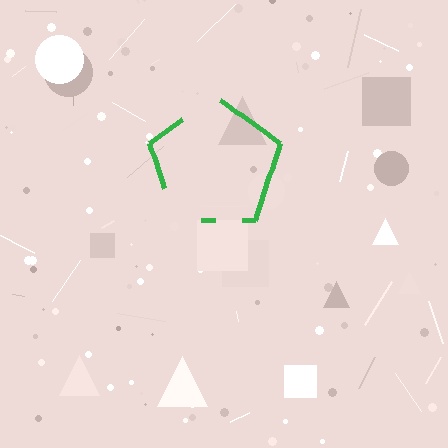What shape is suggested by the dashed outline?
The dashed outline suggests a pentagon.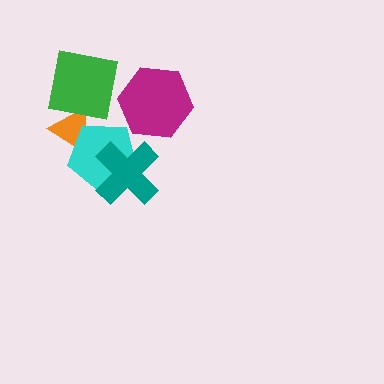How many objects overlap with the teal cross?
1 object overlaps with the teal cross.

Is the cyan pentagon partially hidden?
Yes, it is partially covered by another shape.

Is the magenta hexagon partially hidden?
No, no other shape covers it.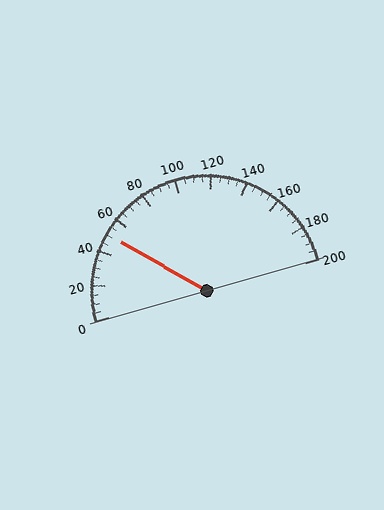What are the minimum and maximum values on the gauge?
The gauge ranges from 0 to 200.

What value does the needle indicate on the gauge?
The needle indicates approximately 50.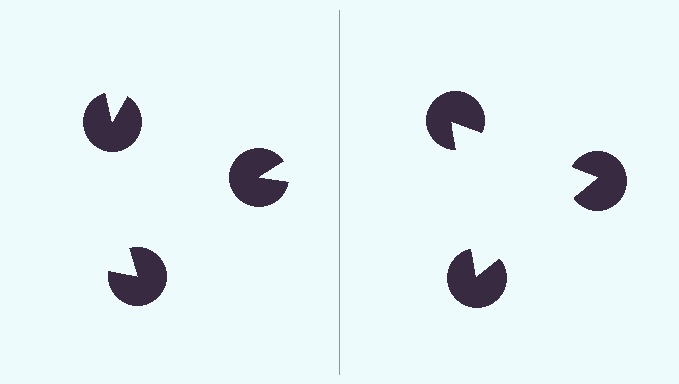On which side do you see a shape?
An illusory triangle appears on the right side. On the left side the wedge cuts are rotated, so no coherent shape forms.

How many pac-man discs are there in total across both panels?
6 — 3 on each side.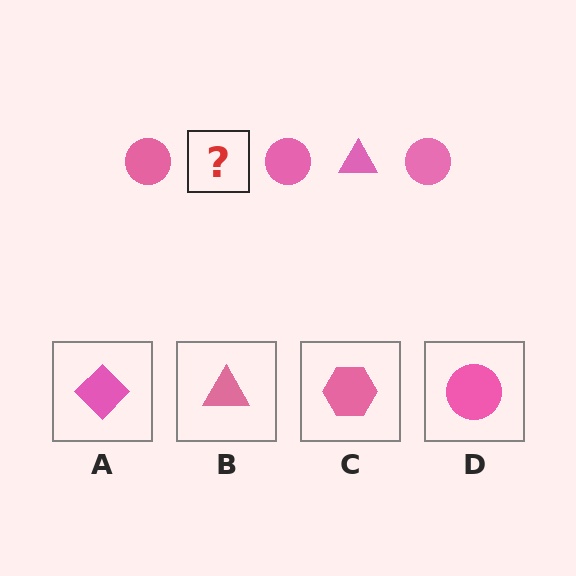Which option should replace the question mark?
Option B.